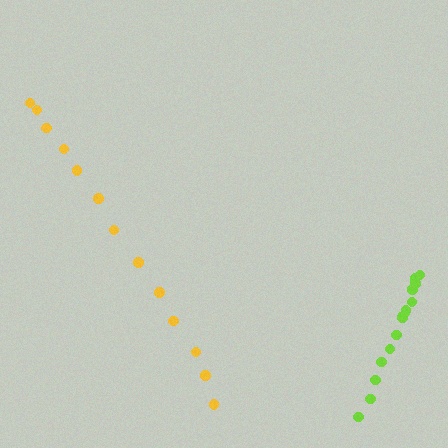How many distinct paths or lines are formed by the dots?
There are 2 distinct paths.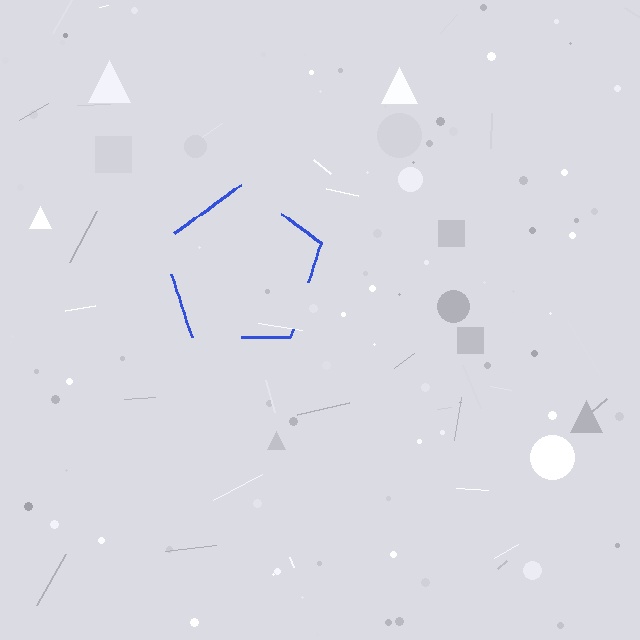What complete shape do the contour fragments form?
The contour fragments form a pentagon.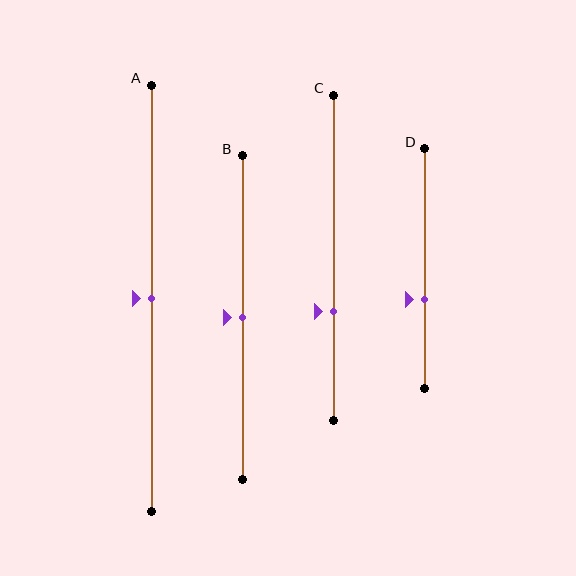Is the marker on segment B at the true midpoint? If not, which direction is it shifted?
Yes, the marker on segment B is at the true midpoint.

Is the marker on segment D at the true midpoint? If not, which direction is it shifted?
No, the marker on segment D is shifted downward by about 13% of the segment length.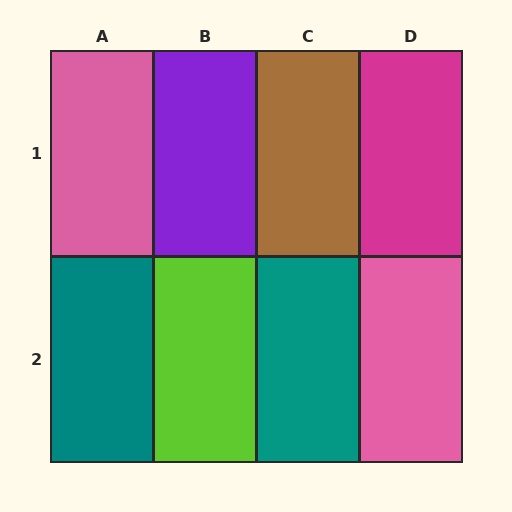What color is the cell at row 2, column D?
Pink.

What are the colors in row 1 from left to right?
Pink, purple, brown, magenta.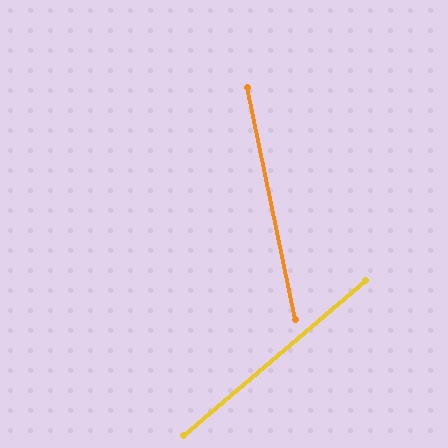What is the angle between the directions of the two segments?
Approximately 61 degrees.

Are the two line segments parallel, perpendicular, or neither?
Neither parallel nor perpendicular — they differ by about 61°.